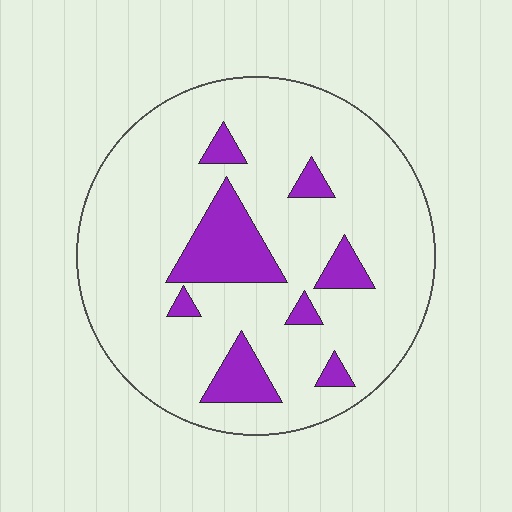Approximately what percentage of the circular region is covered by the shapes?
Approximately 15%.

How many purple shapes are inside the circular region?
8.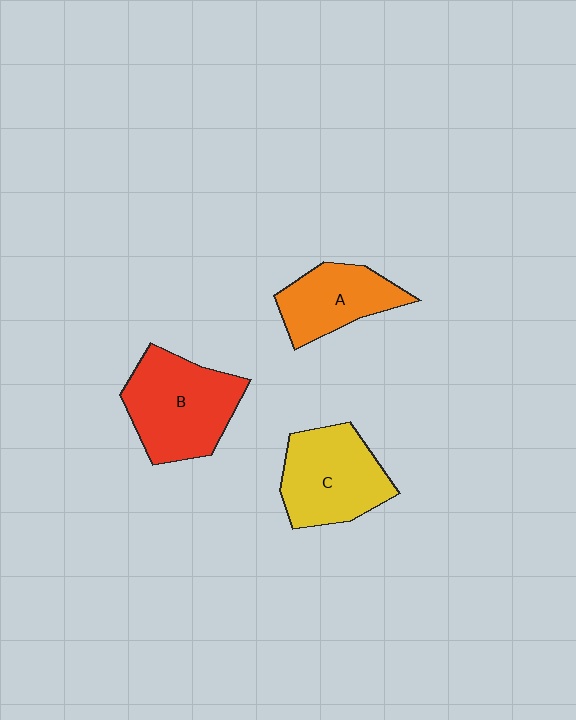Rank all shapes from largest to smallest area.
From largest to smallest: B (red), C (yellow), A (orange).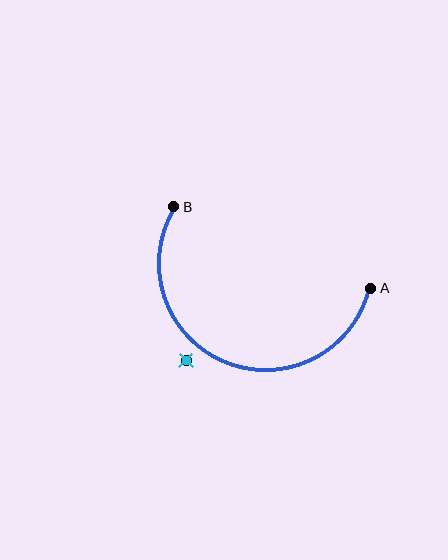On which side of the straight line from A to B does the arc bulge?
The arc bulges below the straight line connecting A and B.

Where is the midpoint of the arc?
The arc midpoint is the point on the curve farthest from the straight line joining A and B. It sits below that line.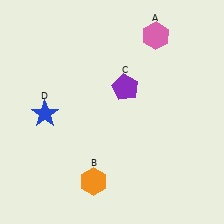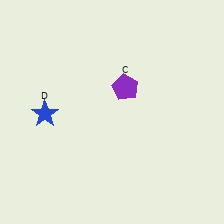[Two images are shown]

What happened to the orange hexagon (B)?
The orange hexagon (B) was removed in Image 2. It was in the bottom-left area of Image 1.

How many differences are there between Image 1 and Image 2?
There are 2 differences between the two images.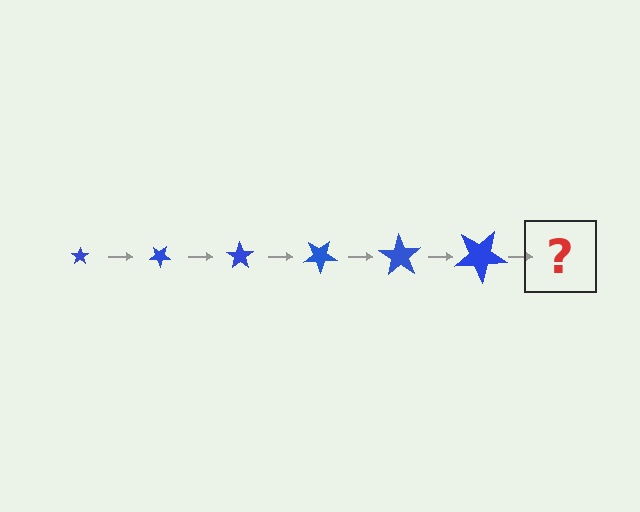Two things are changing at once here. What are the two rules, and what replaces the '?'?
The two rules are that the star grows larger each step and it rotates 35 degrees each step. The '?' should be a star, larger than the previous one and rotated 210 degrees from the start.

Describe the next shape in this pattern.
It should be a star, larger than the previous one and rotated 210 degrees from the start.